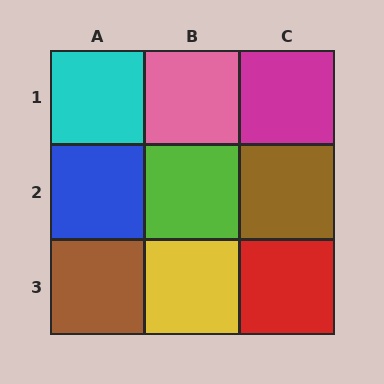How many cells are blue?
1 cell is blue.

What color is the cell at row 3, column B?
Yellow.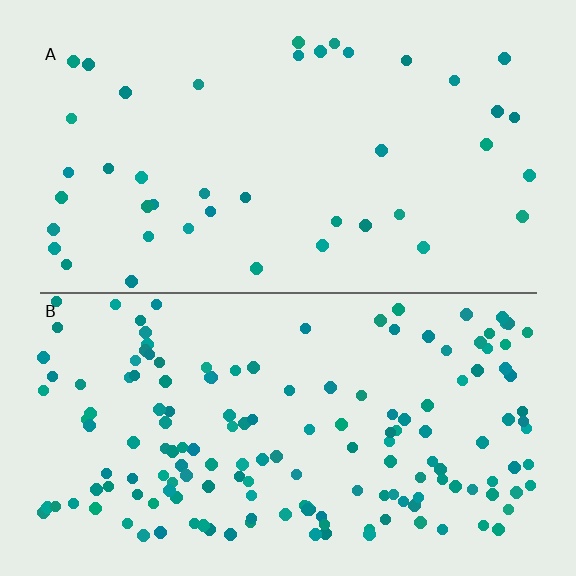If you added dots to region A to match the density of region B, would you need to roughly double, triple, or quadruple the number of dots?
Approximately quadruple.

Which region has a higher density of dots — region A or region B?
B (the bottom).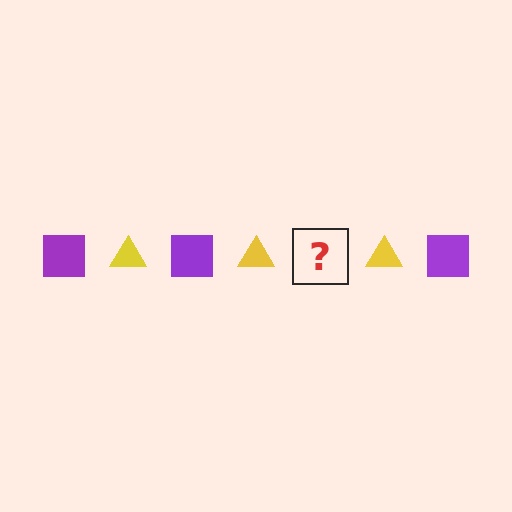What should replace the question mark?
The question mark should be replaced with a purple square.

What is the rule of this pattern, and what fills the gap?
The rule is that the pattern alternates between purple square and yellow triangle. The gap should be filled with a purple square.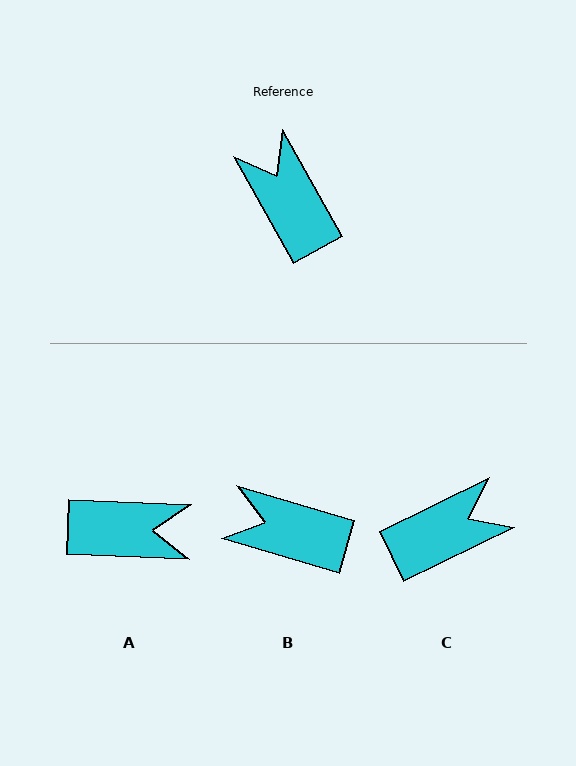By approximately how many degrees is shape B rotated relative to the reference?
Approximately 44 degrees counter-clockwise.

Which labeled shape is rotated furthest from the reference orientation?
A, about 121 degrees away.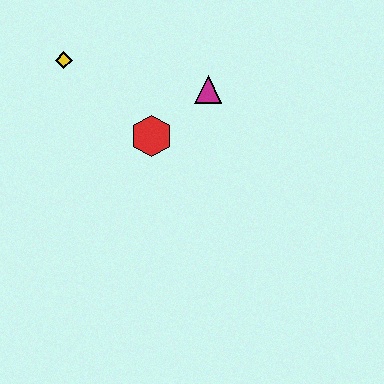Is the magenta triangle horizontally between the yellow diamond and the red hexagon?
No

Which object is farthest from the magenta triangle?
The yellow diamond is farthest from the magenta triangle.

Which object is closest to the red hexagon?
The magenta triangle is closest to the red hexagon.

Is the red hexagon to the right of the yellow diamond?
Yes